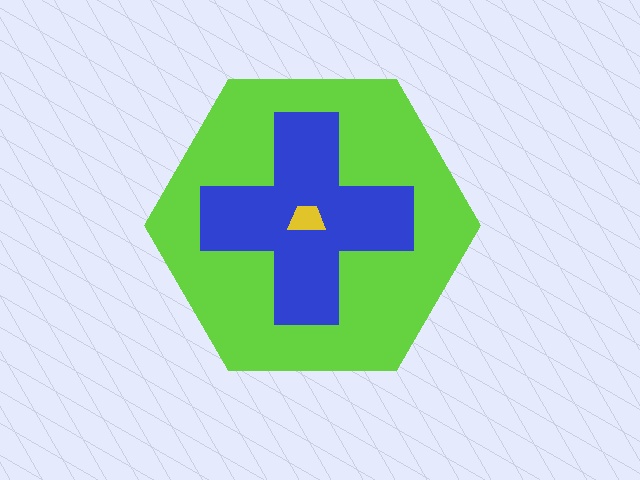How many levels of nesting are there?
3.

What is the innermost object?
The yellow trapezoid.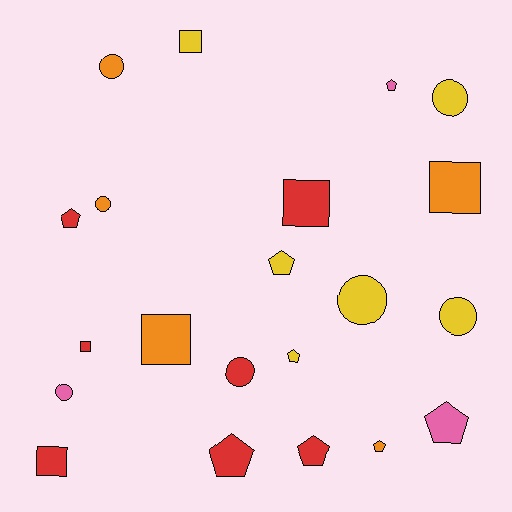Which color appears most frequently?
Red, with 7 objects.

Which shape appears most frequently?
Pentagon, with 8 objects.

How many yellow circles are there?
There are 3 yellow circles.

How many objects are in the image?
There are 21 objects.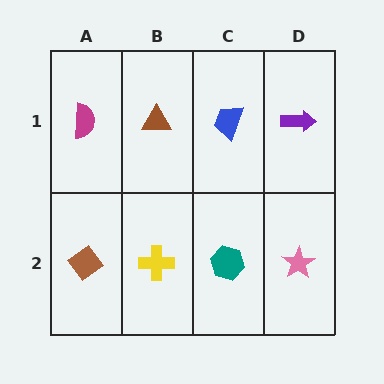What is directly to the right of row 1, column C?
A purple arrow.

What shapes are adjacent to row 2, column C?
A blue trapezoid (row 1, column C), a yellow cross (row 2, column B), a pink star (row 2, column D).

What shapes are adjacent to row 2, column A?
A magenta semicircle (row 1, column A), a yellow cross (row 2, column B).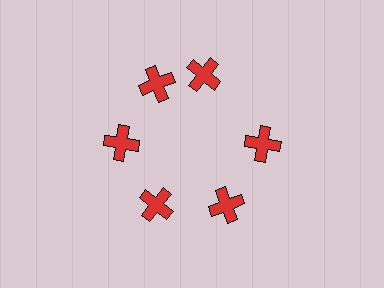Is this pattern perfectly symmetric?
No. The 6 red crosses are arranged in a ring, but one element near the 1 o'clock position is rotated out of alignment along the ring, breaking the 6-fold rotational symmetry.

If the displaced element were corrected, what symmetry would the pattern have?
It would have 6-fold rotational symmetry — the pattern would map onto itself every 60 degrees.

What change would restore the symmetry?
The symmetry would be restored by rotating it back into even spacing with its neighbors so that all 6 crosses sit at equal angles and equal distance from the center.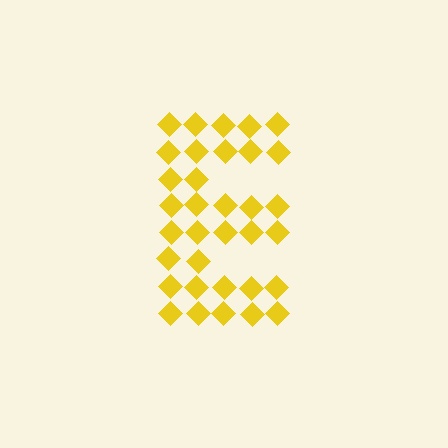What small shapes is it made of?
It is made of small diamonds.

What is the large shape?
The large shape is the letter E.